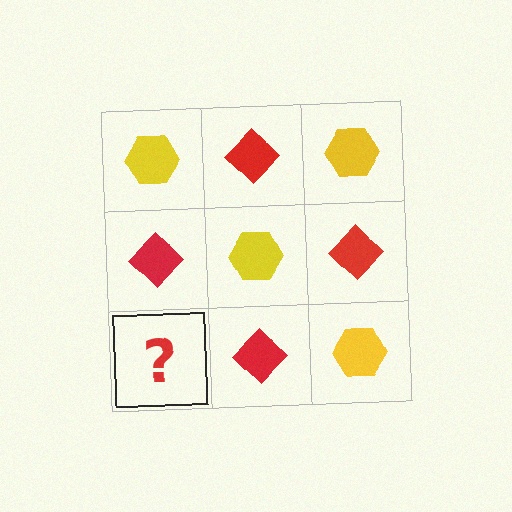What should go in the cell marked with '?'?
The missing cell should contain a yellow hexagon.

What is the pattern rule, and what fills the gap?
The rule is that it alternates yellow hexagon and red diamond in a checkerboard pattern. The gap should be filled with a yellow hexagon.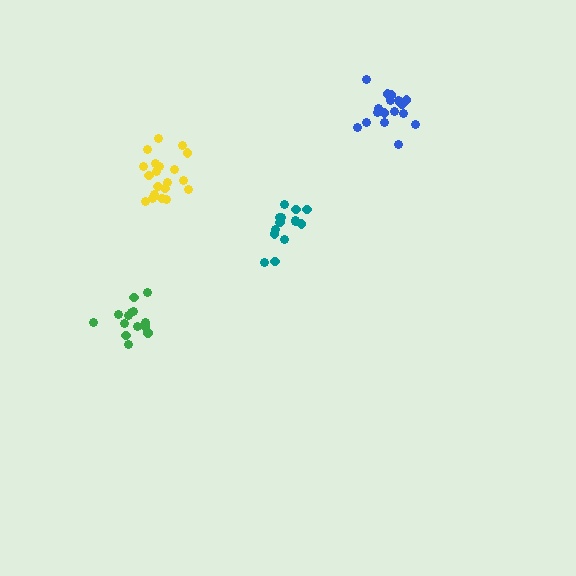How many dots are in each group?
Group 1: 20 dots, Group 2: 18 dots, Group 3: 14 dots, Group 4: 14 dots (66 total).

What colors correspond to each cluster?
The clusters are colored: yellow, blue, teal, green.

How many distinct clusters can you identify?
There are 4 distinct clusters.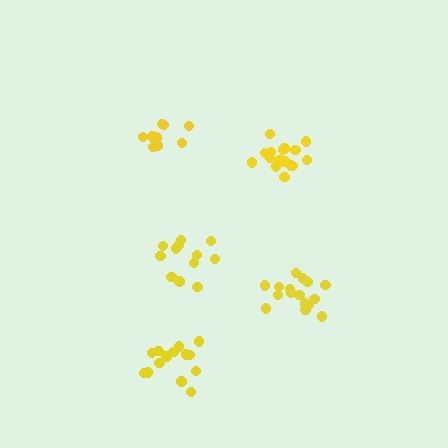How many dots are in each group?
Group 1: 16 dots, Group 2: 16 dots, Group 3: 10 dots, Group 4: 12 dots, Group 5: 14 dots (68 total).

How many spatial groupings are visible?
There are 5 spatial groupings.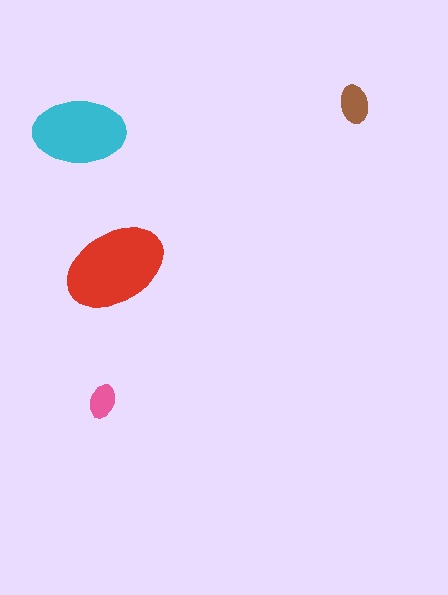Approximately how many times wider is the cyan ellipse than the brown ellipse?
About 2.5 times wider.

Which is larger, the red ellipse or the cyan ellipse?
The red one.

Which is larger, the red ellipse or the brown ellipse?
The red one.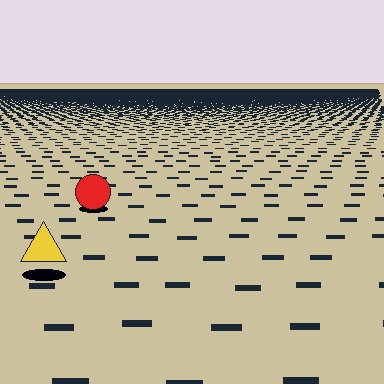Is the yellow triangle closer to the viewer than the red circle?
Yes. The yellow triangle is closer — you can tell from the texture gradient: the ground texture is coarser near it.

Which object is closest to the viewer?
The yellow triangle is closest. The texture marks near it are larger and more spread out.